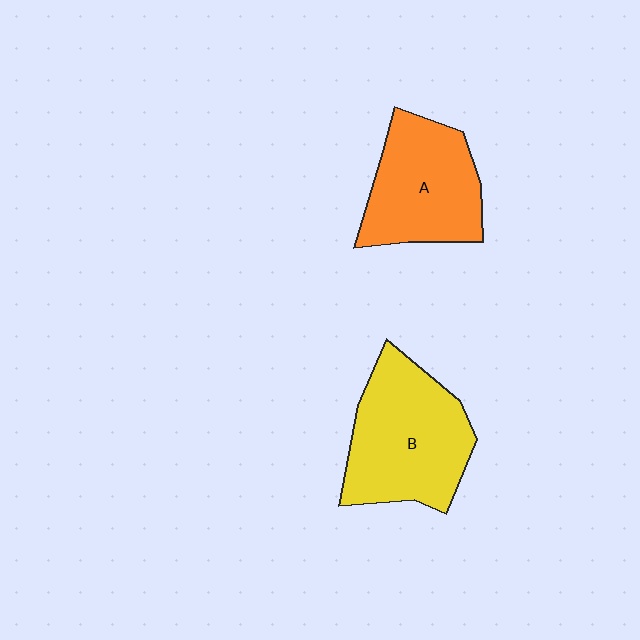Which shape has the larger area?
Shape B (yellow).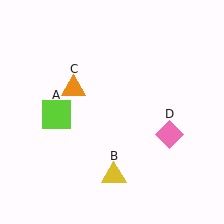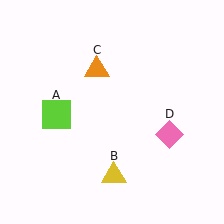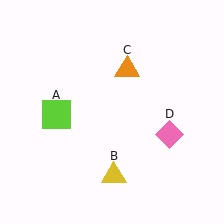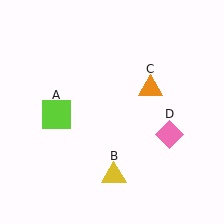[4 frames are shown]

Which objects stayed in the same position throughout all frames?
Lime square (object A) and yellow triangle (object B) and pink diamond (object D) remained stationary.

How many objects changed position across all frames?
1 object changed position: orange triangle (object C).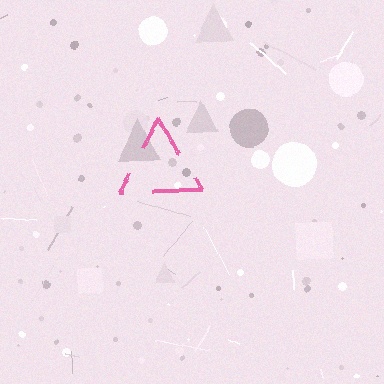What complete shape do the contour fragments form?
The contour fragments form a triangle.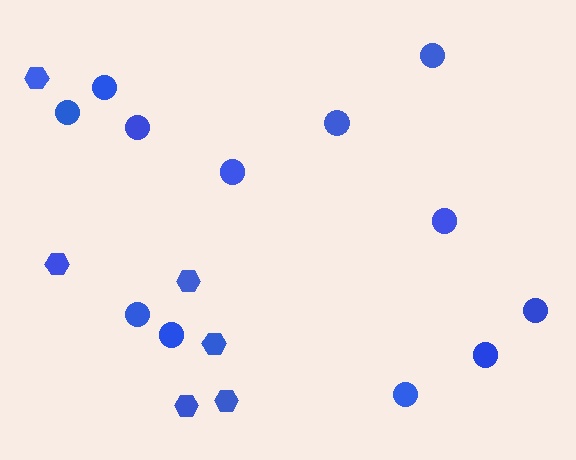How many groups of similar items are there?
There are 2 groups: one group of hexagons (6) and one group of circles (12).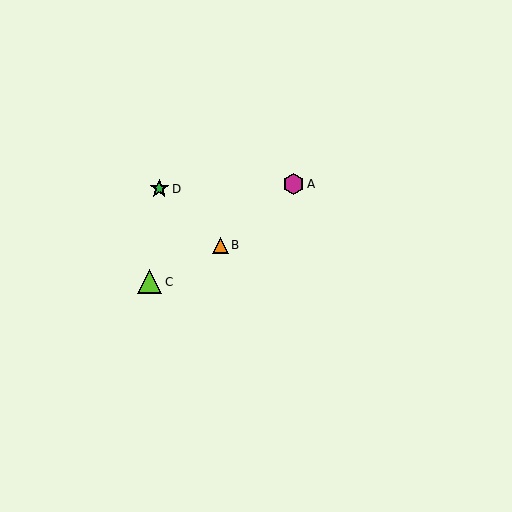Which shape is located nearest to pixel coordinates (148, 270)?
The lime triangle (labeled C) at (150, 282) is nearest to that location.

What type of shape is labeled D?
Shape D is a green star.